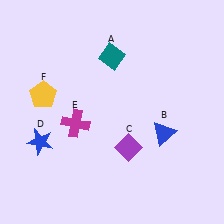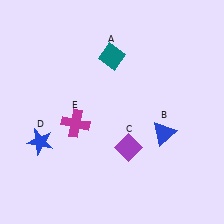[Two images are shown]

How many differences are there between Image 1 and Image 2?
There is 1 difference between the two images.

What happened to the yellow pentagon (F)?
The yellow pentagon (F) was removed in Image 2. It was in the top-left area of Image 1.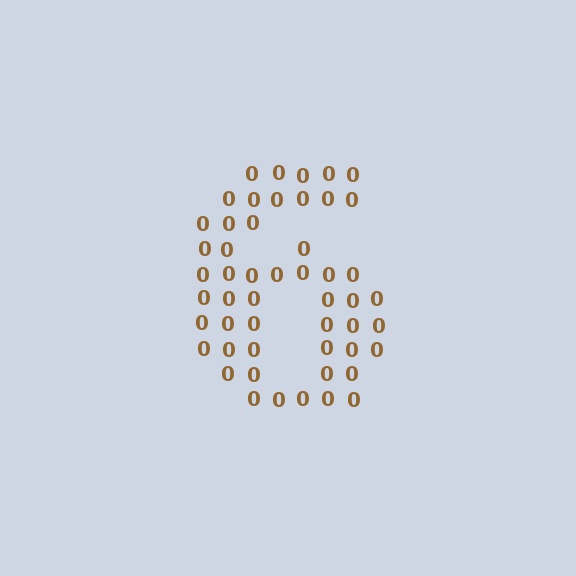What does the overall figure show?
The overall figure shows the digit 6.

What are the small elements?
The small elements are digit 0's.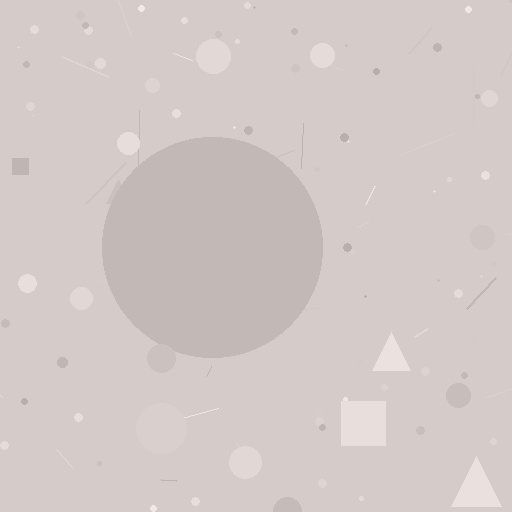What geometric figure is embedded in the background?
A circle is embedded in the background.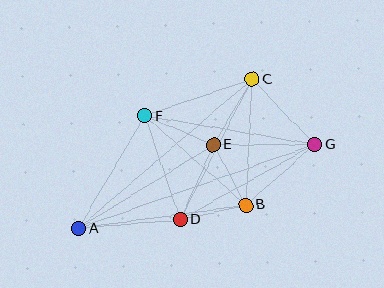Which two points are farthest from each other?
Points A and G are farthest from each other.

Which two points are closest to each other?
Points B and D are closest to each other.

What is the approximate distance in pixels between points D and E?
The distance between D and E is approximately 82 pixels.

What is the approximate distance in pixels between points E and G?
The distance between E and G is approximately 102 pixels.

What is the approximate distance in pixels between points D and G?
The distance between D and G is approximately 155 pixels.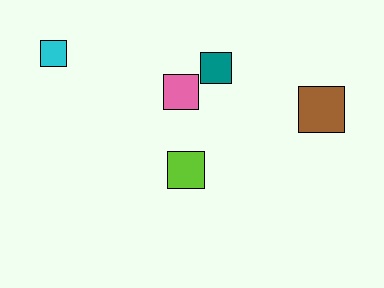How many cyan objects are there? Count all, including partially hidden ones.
There is 1 cyan object.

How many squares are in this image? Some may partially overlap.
There are 5 squares.